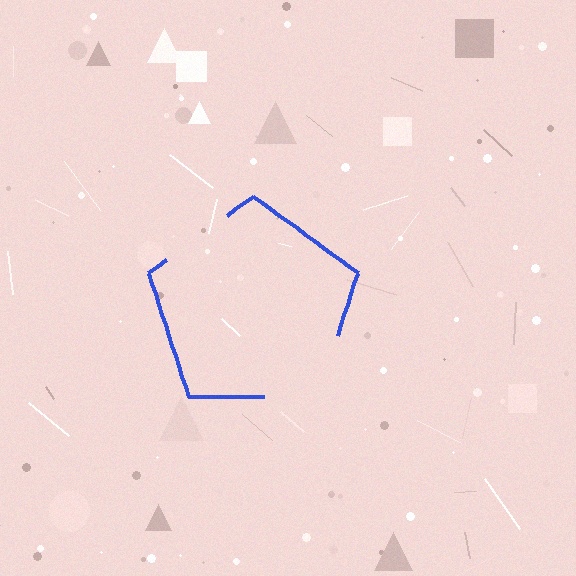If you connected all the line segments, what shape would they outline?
They would outline a pentagon.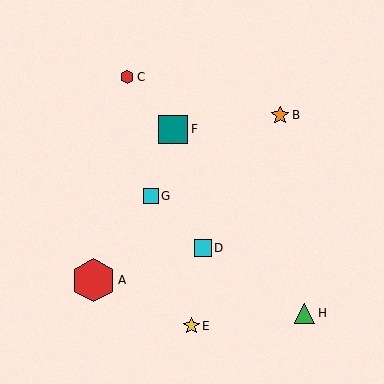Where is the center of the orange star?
The center of the orange star is at (280, 115).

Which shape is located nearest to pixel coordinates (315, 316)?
The green triangle (labeled H) at (305, 313) is nearest to that location.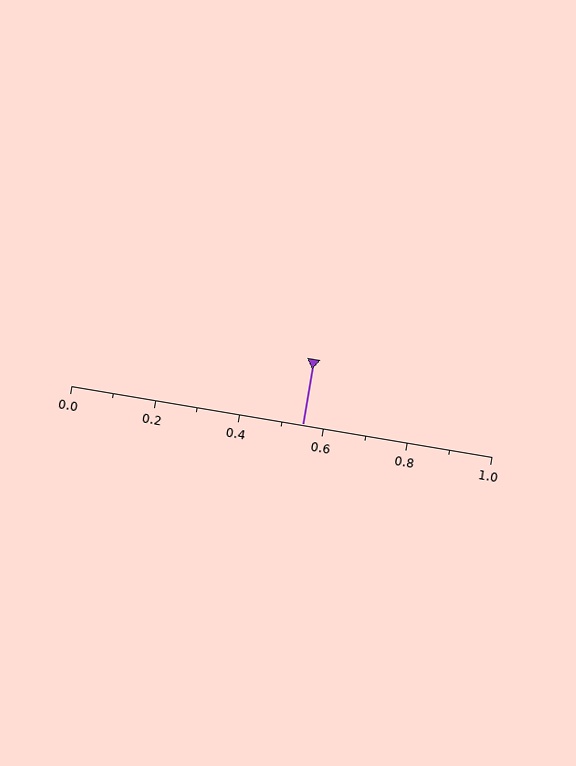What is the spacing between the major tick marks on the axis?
The major ticks are spaced 0.2 apart.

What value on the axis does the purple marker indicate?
The marker indicates approximately 0.55.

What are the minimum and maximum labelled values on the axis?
The axis runs from 0.0 to 1.0.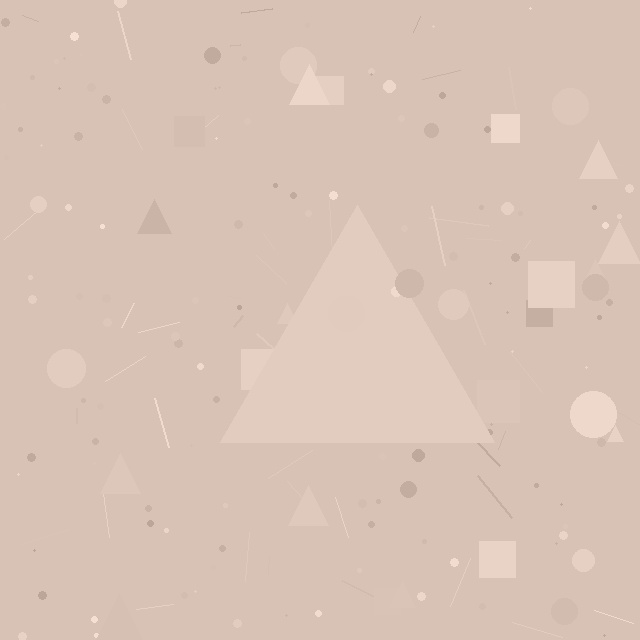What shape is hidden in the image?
A triangle is hidden in the image.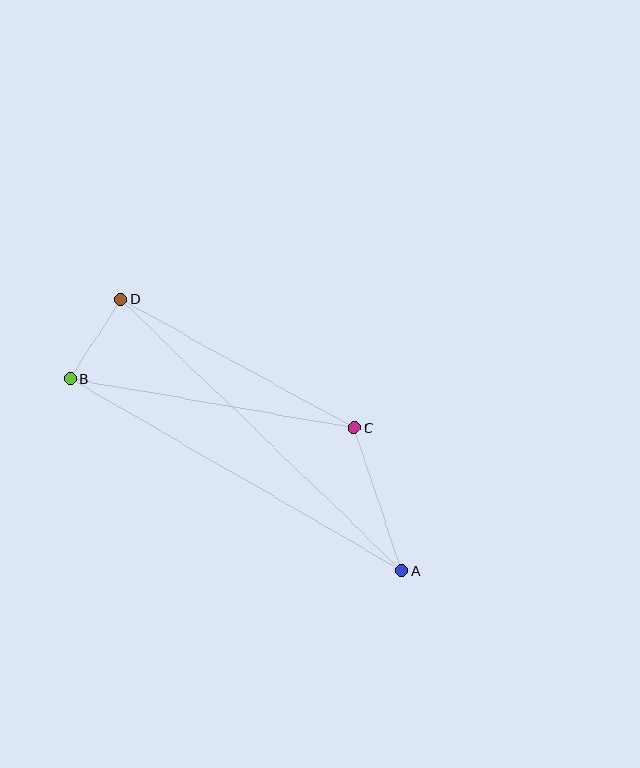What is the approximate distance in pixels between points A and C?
The distance between A and C is approximately 151 pixels.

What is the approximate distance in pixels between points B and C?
The distance between B and C is approximately 288 pixels.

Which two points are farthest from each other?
Points A and D are farthest from each other.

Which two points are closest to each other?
Points B and D are closest to each other.